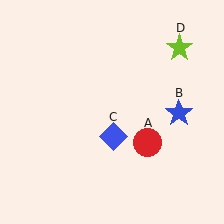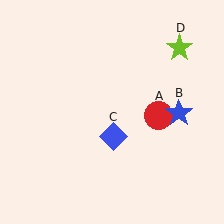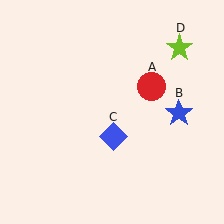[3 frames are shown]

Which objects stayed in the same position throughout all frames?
Blue star (object B) and blue diamond (object C) and lime star (object D) remained stationary.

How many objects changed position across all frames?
1 object changed position: red circle (object A).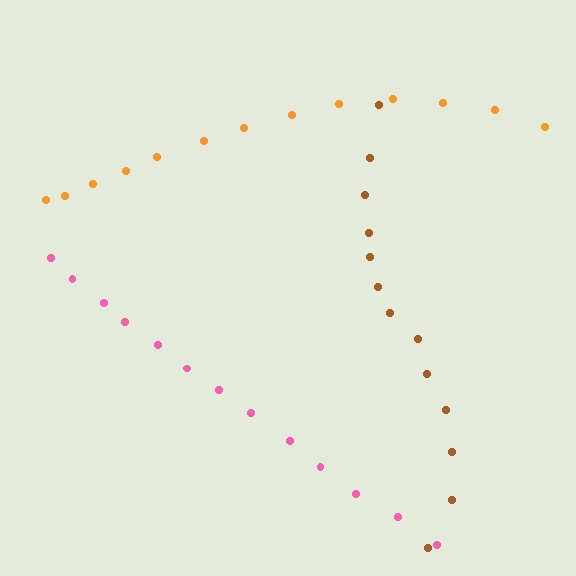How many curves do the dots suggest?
There are 3 distinct paths.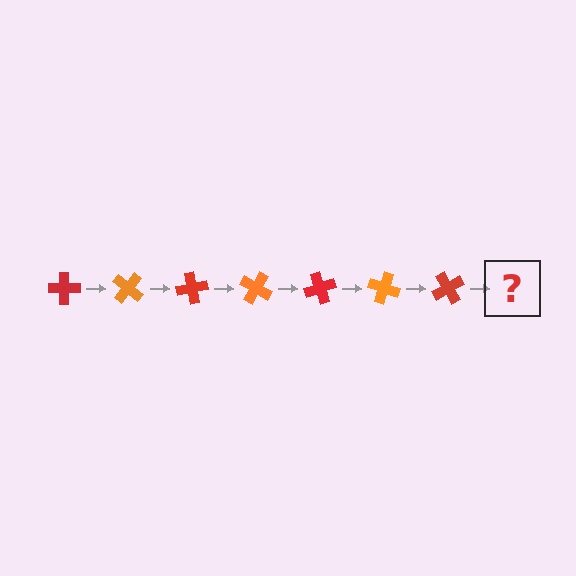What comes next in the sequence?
The next element should be an orange cross, rotated 280 degrees from the start.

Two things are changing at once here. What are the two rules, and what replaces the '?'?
The two rules are that it rotates 40 degrees each step and the color cycles through red and orange. The '?' should be an orange cross, rotated 280 degrees from the start.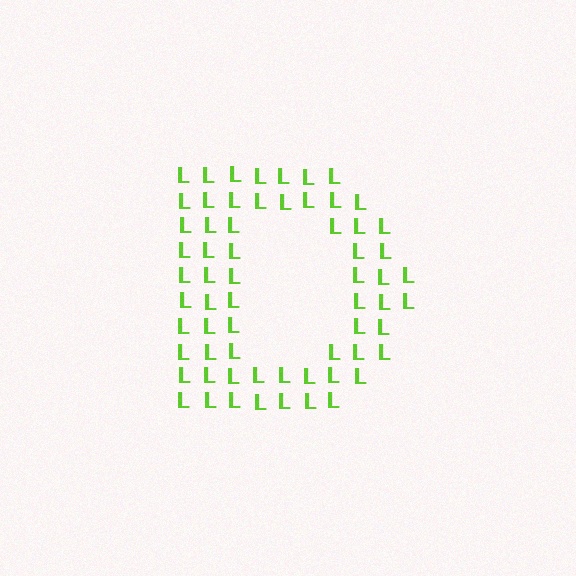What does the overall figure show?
The overall figure shows the letter D.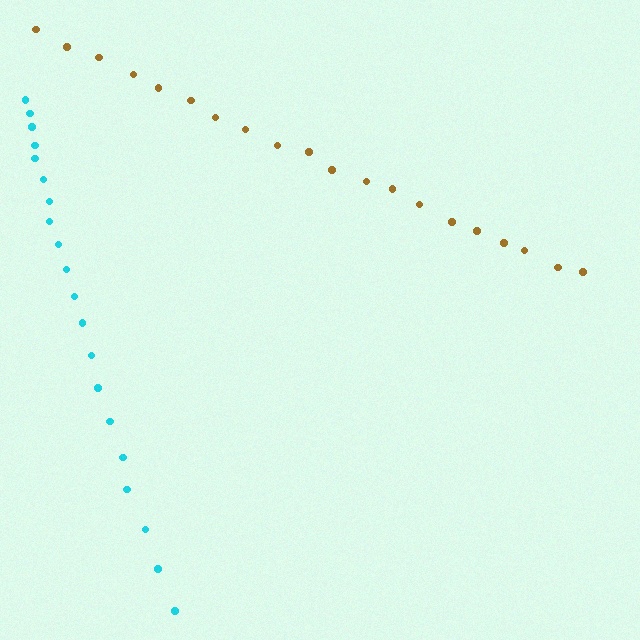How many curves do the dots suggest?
There are 2 distinct paths.